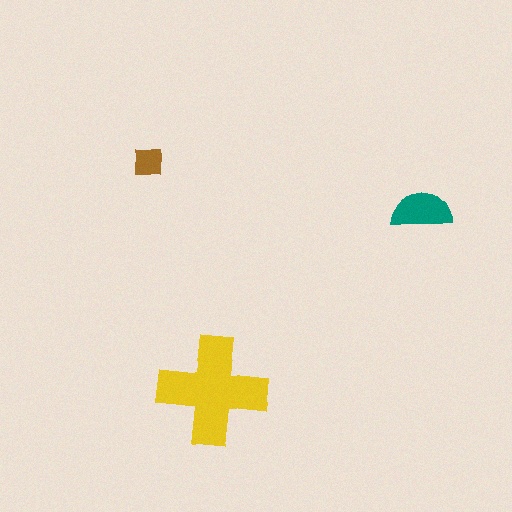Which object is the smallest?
The brown square.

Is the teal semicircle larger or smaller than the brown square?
Larger.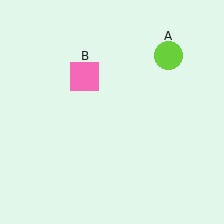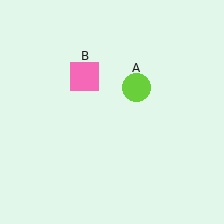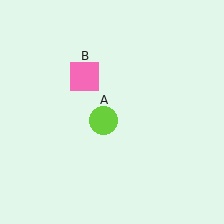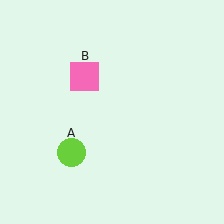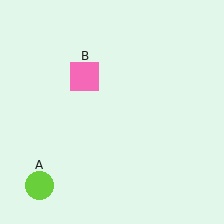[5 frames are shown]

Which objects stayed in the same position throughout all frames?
Pink square (object B) remained stationary.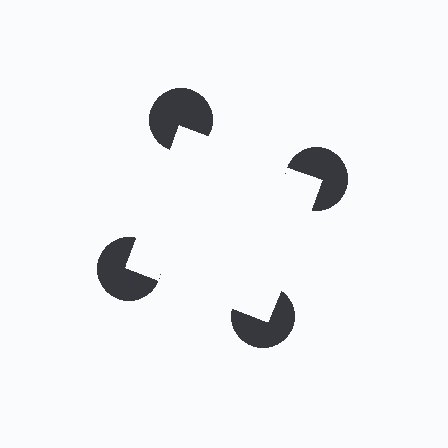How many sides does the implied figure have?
4 sides.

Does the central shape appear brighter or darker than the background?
It typically appears slightly brighter than the background, even though no actual brightness change is drawn.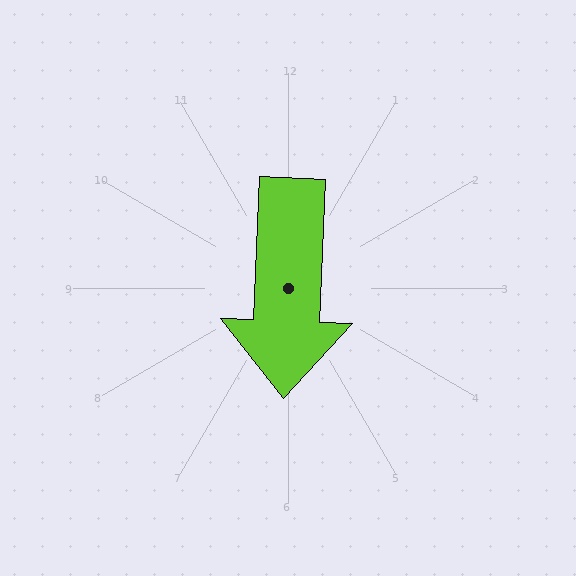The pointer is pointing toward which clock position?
Roughly 6 o'clock.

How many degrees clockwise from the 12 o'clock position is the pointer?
Approximately 182 degrees.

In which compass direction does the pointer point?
South.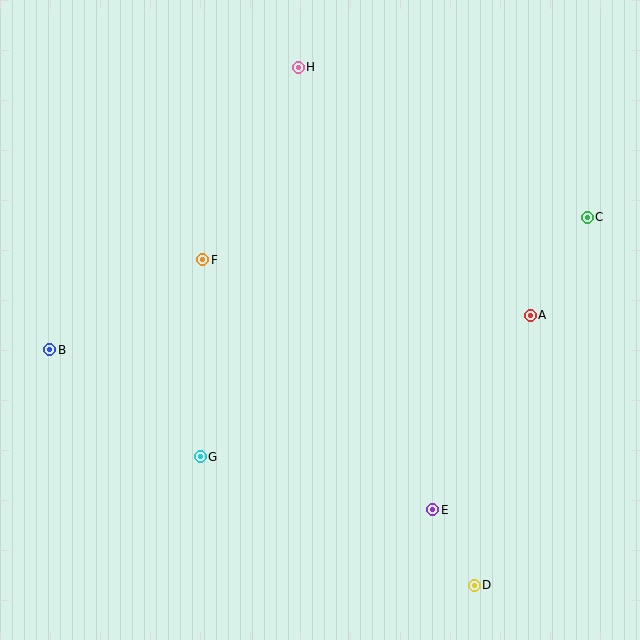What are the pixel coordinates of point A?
Point A is at (530, 315).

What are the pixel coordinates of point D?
Point D is at (474, 585).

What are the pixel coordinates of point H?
Point H is at (298, 67).